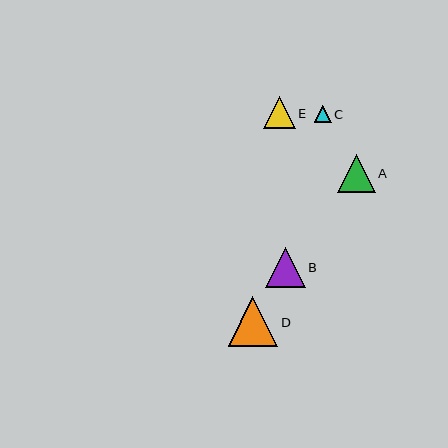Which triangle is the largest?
Triangle D is the largest with a size of approximately 50 pixels.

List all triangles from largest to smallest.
From largest to smallest: D, B, A, E, C.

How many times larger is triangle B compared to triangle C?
Triangle B is approximately 2.3 times the size of triangle C.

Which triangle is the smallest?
Triangle C is the smallest with a size of approximately 17 pixels.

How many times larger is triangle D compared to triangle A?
Triangle D is approximately 1.3 times the size of triangle A.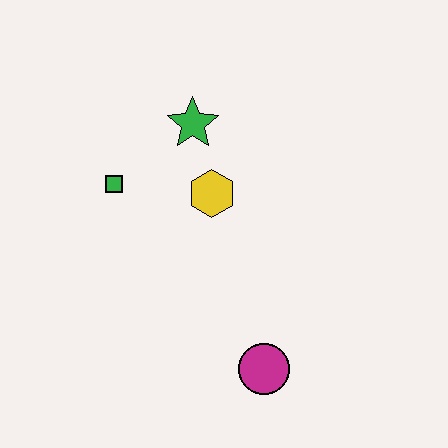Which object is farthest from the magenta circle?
The green star is farthest from the magenta circle.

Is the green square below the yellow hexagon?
No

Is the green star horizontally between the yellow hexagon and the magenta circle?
No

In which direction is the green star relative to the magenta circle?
The green star is above the magenta circle.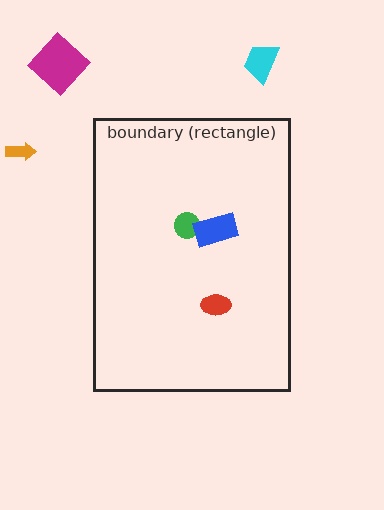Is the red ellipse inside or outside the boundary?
Inside.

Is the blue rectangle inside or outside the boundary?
Inside.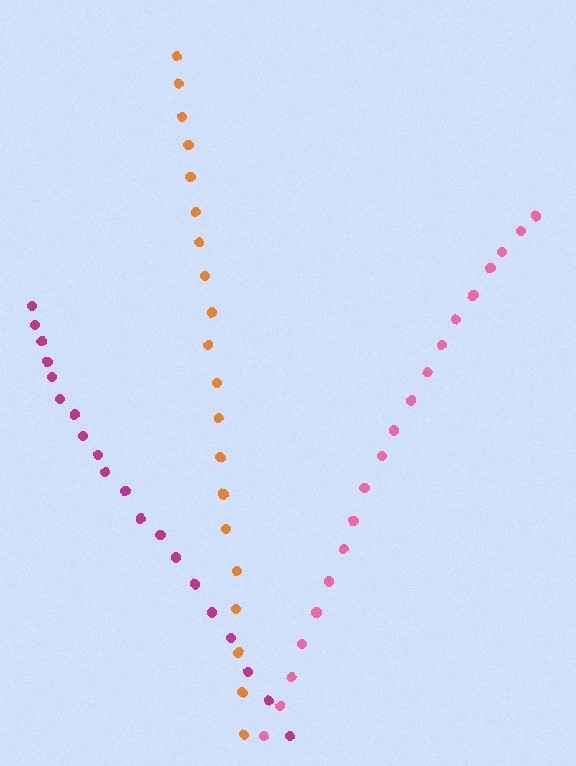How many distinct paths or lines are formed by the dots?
There are 3 distinct paths.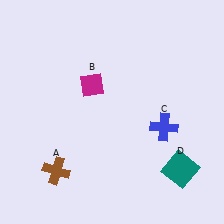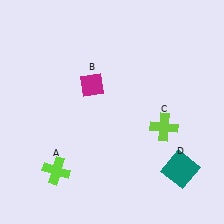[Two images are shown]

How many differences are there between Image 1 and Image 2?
There are 2 differences between the two images.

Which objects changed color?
A changed from brown to lime. C changed from blue to lime.